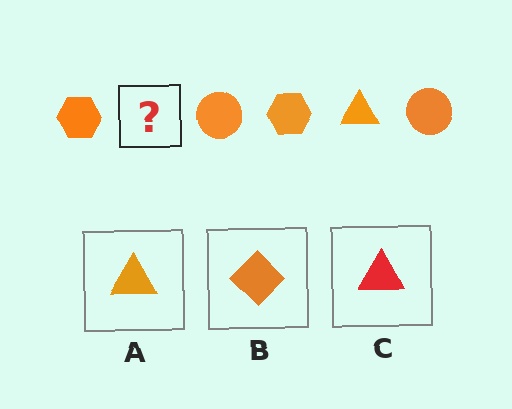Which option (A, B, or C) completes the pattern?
A.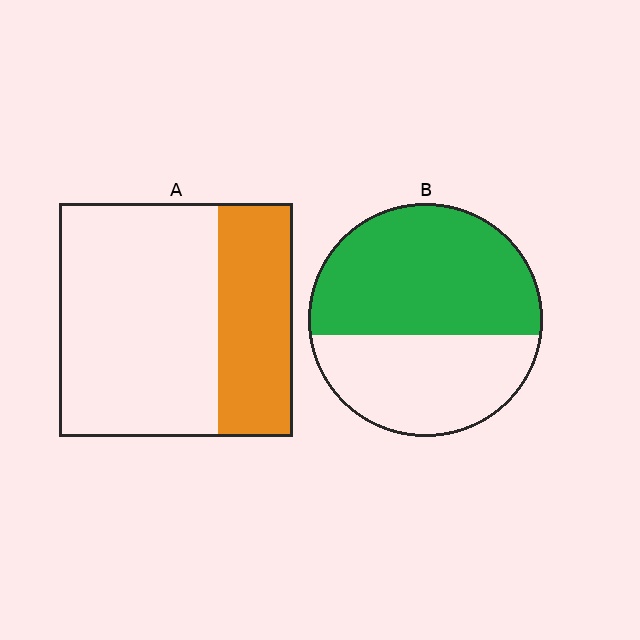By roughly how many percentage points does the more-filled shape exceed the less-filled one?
By roughly 25 percentage points (B over A).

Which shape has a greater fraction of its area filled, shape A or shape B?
Shape B.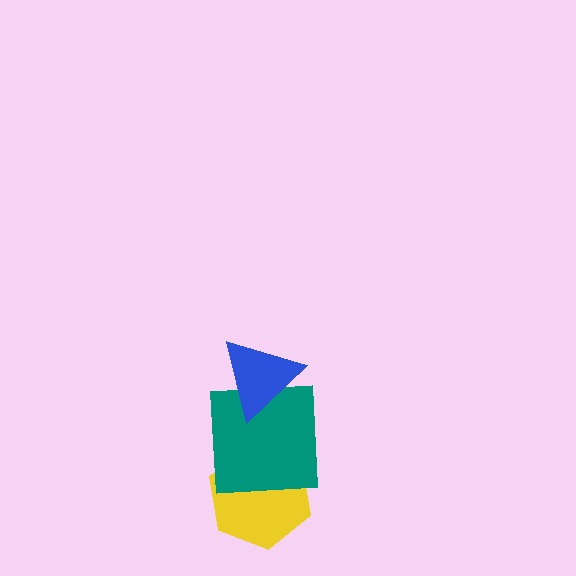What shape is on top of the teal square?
The blue triangle is on top of the teal square.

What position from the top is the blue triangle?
The blue triangle is 1st from the top.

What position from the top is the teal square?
The teal square is 2nd from the top.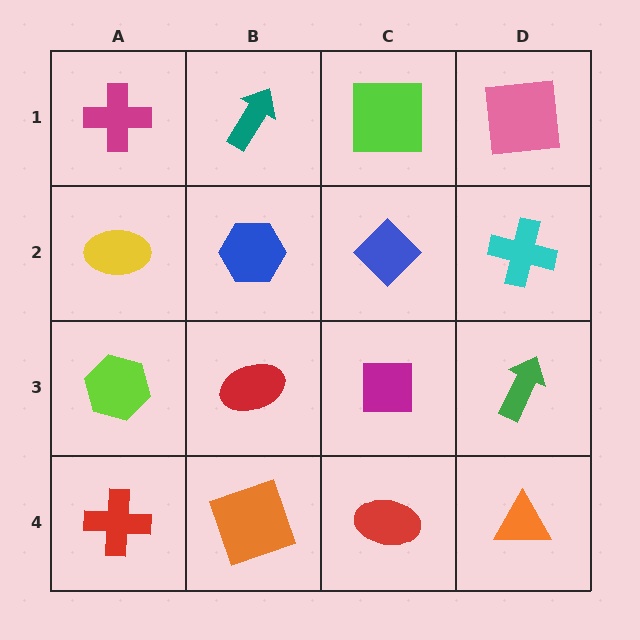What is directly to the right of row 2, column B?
A blue diamond.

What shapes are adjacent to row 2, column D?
A pink square (row 1, column D), a green arrow (row 3, column D), a blue diamond (row 2, column C).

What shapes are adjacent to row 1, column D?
A cyan cross (row 2, column D), a lime square (row 1, column C).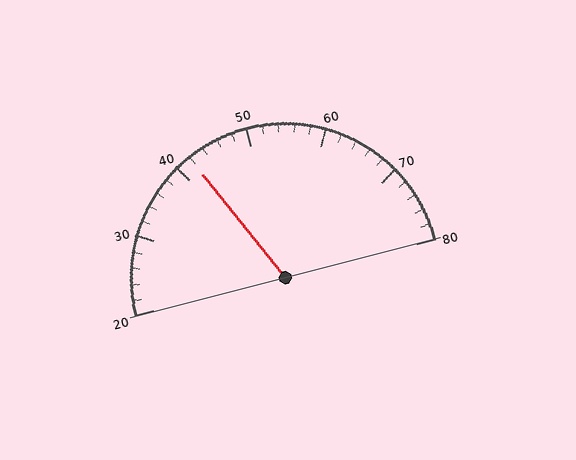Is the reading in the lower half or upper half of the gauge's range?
The reading is in the lower half of the range (20 to 80).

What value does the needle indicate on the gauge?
The needle indicates approximately 42.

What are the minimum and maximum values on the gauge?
The gauge ranges from 20 to 80.